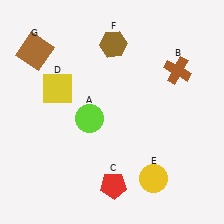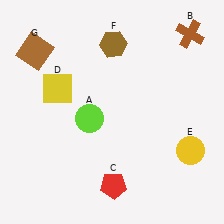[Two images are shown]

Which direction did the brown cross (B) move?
The brown cross (B) moved up.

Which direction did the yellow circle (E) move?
The yellow circle (E) moved right.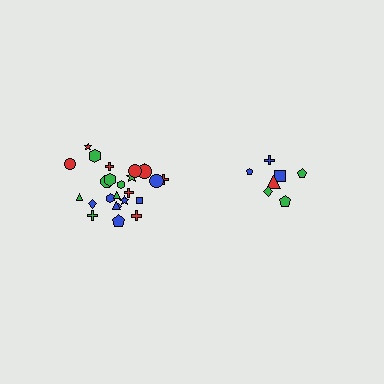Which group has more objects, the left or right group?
The left group.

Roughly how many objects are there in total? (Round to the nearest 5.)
Roughly 35 objects in total.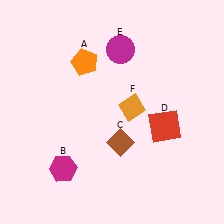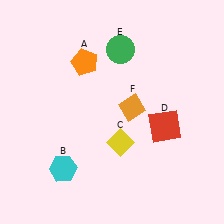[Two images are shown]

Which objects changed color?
B changed from magenta to cyan. C changed from brown to yellow. E changed from magenta to green.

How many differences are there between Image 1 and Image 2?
There are 3 differences between the two images.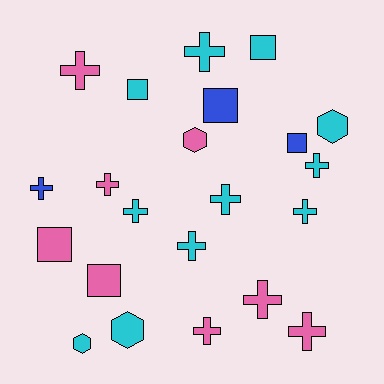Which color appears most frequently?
Cyan, with 11 objects.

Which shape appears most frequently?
Cross, with 12 objects.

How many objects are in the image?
There are 22 objects.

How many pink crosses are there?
There are 5 pink crosses.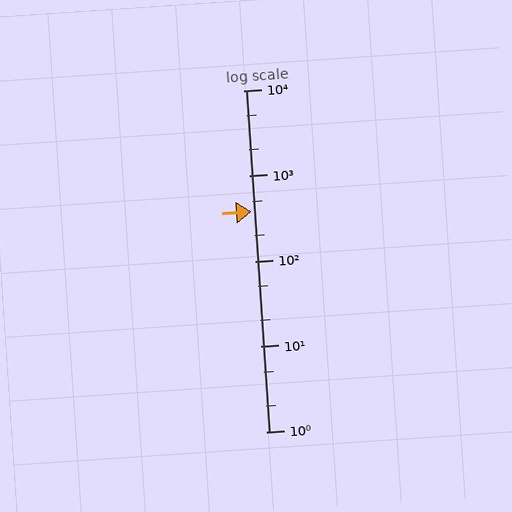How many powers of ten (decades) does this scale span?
The scale spans 4 decades, from 1 to 10000.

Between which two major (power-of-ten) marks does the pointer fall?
The pointer is between 100 and 1000.